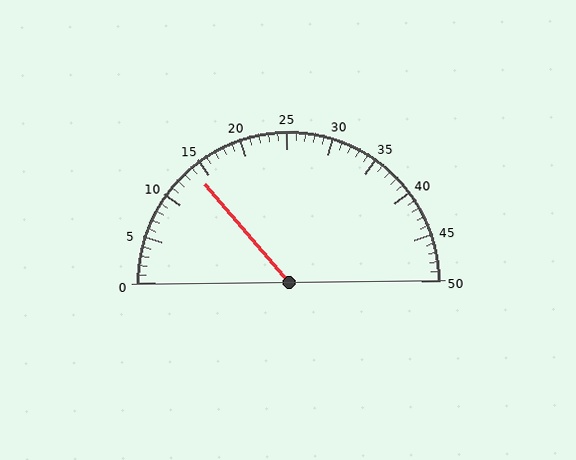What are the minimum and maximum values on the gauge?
The gauge ranges from 0 to 50.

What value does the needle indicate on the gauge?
The needle indicates approximately 14.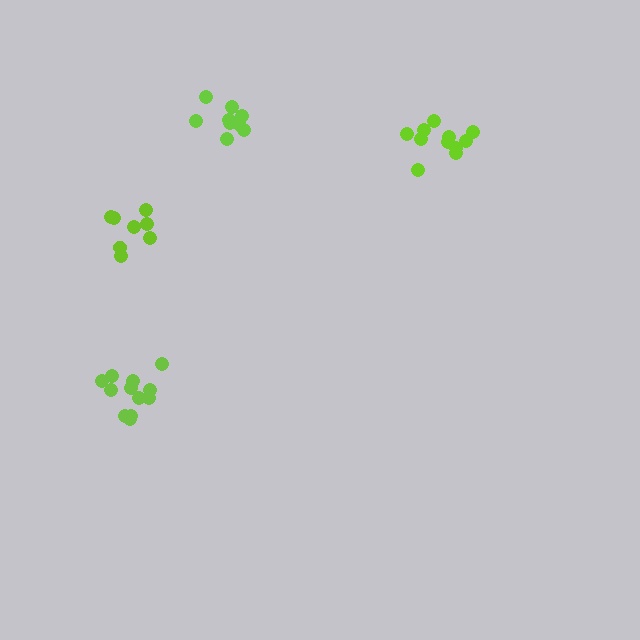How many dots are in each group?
Group 1: 9 dots, Group 2: 12 dots, Group 3: 11 dots, Group 4: 8 dots (40 total).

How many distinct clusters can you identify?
There are 4 distinct clusters.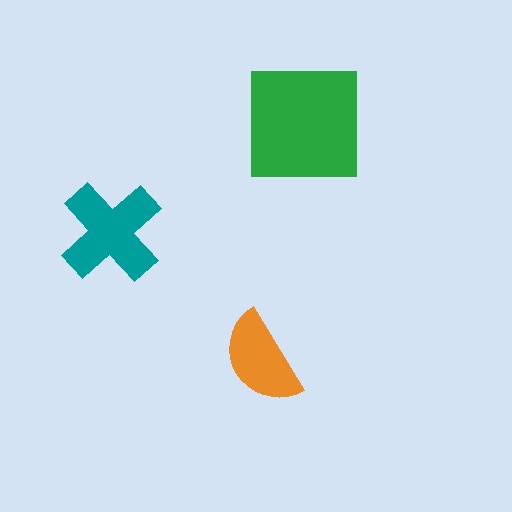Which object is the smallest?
The orange semicircle.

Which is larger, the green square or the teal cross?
The green square.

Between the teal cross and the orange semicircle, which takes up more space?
The teal cross.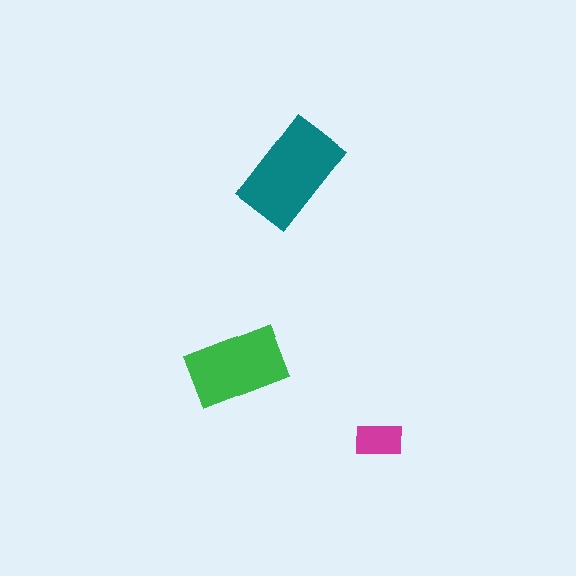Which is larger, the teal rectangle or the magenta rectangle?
The teal one.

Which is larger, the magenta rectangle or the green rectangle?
The green one.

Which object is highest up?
The teal rectangle is topmost.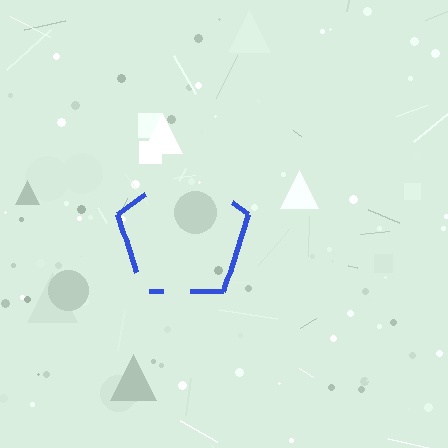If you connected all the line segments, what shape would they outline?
They would outline a pentagon.